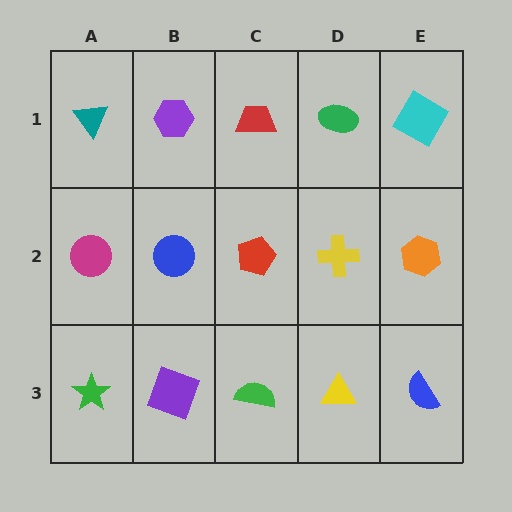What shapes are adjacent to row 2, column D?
A green ellipse (row 1, column D), a yellow triangle (row 3, column D), a red pentagon (row 2, column C), an orange hexagon (row 2, column E).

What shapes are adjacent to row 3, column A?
A magenta circle (row 2, column A), a purple square (row 3, column B).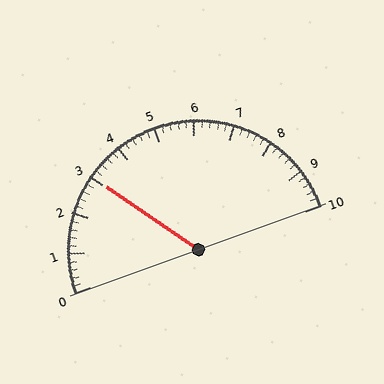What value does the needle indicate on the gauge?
The needle indicates approximately 3.0.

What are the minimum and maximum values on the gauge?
The gauge ranges from 0 to 10.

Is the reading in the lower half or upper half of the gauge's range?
The reading is in the lower half of the range (0 to 10).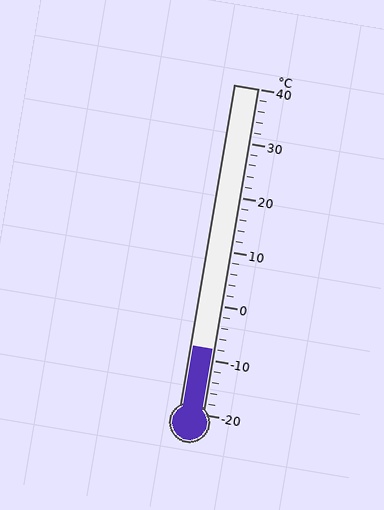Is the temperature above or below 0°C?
The temperature is below 0°C.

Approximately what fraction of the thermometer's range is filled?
The thermometer is filled to approximately 20% of its range.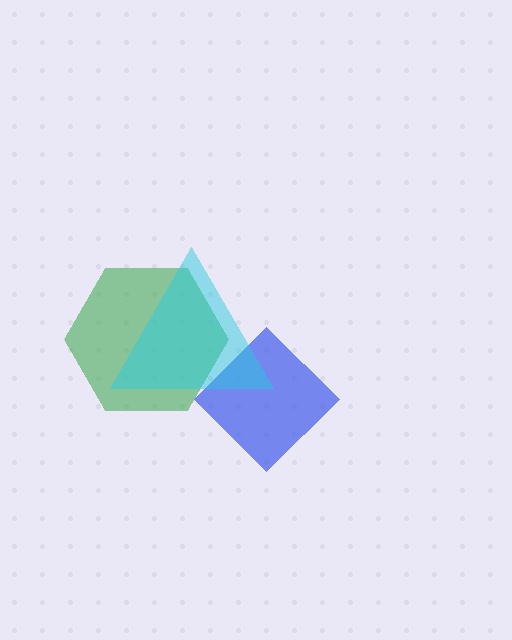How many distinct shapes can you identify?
There are 3 distinct shapes: a blue diamond, a green hexagon, a cyan triangle.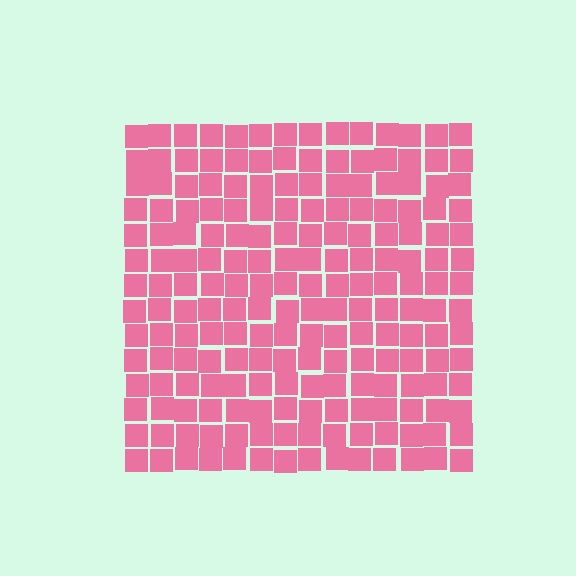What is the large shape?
The large shape is a square.